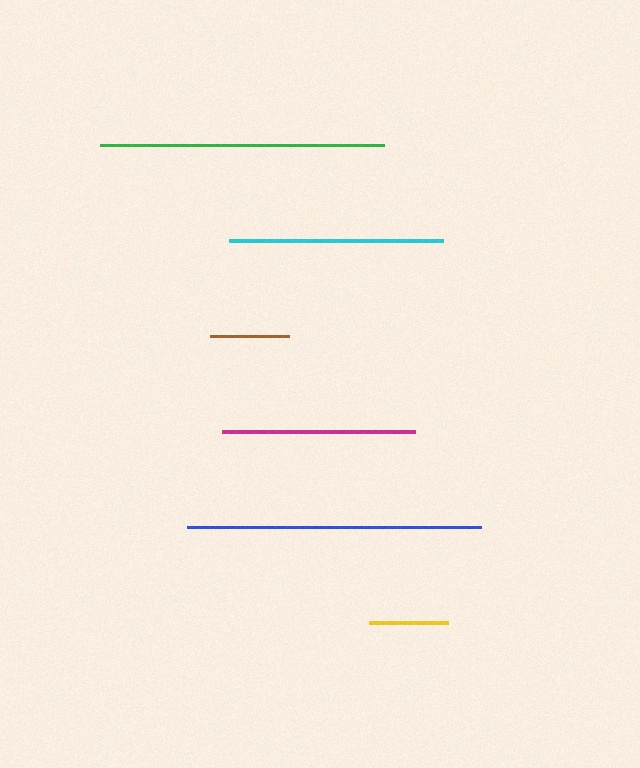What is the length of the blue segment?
The blue segment is approximately 295 pixels long.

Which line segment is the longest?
The blue line is the longest at approximately 295 pixels.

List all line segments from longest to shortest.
From longest to shortest: blue, green, cyan, magenta, brown, yellow.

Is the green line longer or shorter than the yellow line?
The green line is longer than the yellow line.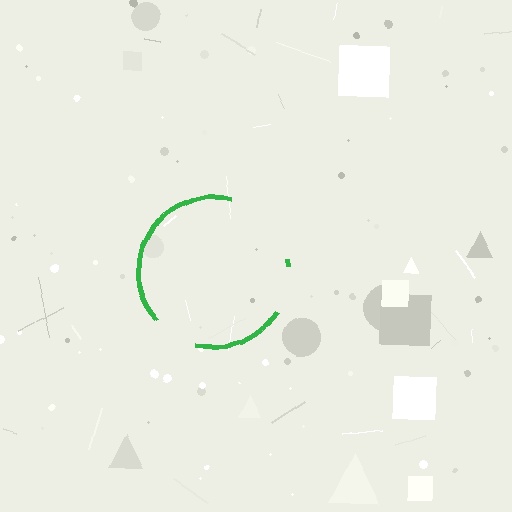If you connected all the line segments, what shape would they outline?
They would outline a circle.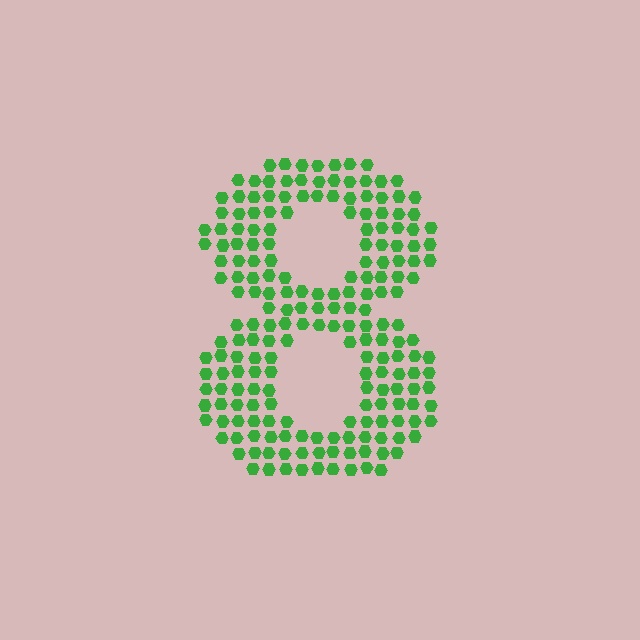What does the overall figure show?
The overall figure shows the digit 8.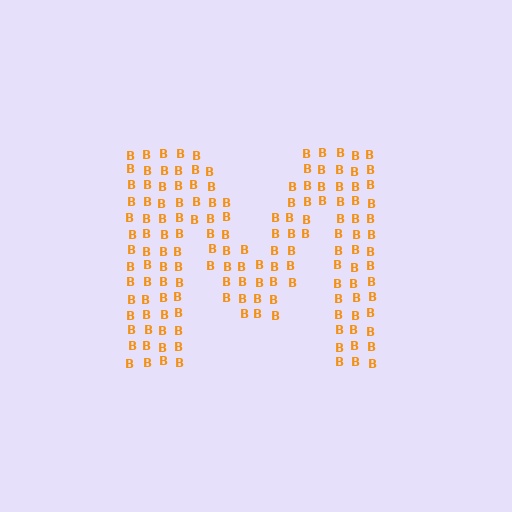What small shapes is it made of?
It is made of small letter B's.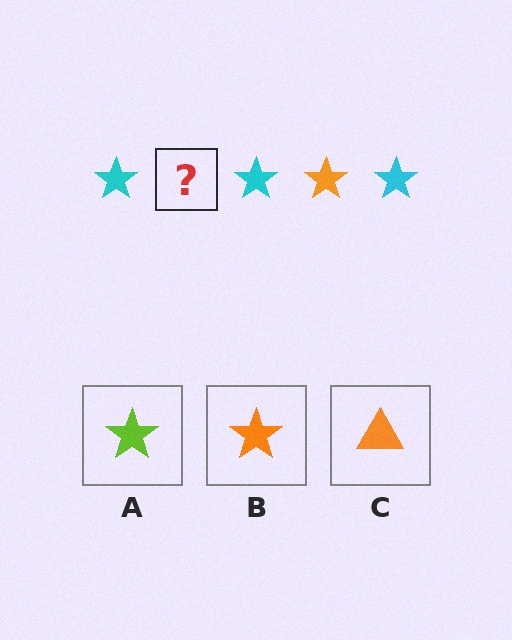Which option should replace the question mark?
Option B.